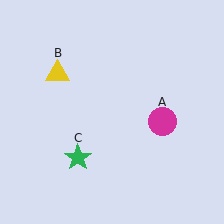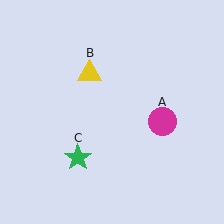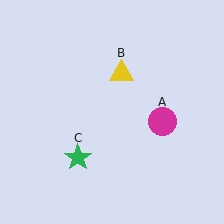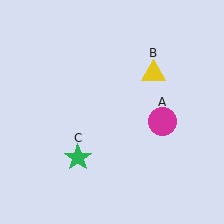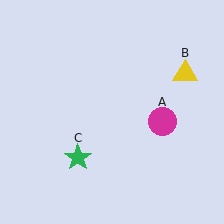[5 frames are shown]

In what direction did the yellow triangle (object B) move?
The yellow triangle (object B) moved right.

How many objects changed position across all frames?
1 object changed position: yellow triangle (object B).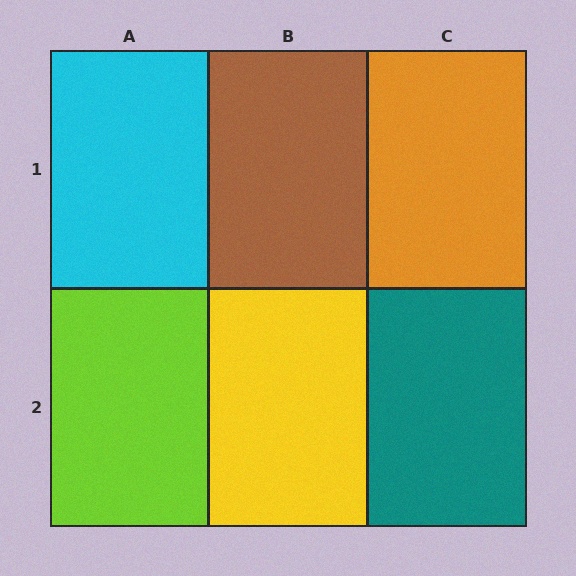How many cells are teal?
1 cell is teal.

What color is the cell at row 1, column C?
Orange.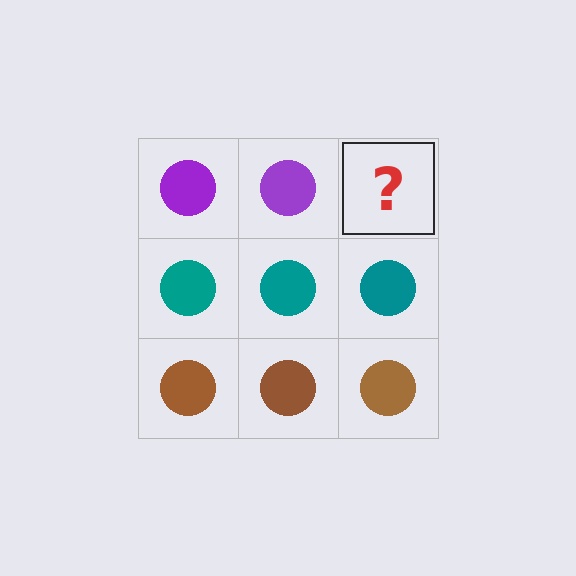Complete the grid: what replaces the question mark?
The question mark should be replaced with a purple circle.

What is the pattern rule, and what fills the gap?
The rule is that each row has a consistent color. The gap should be filled with a purple circle.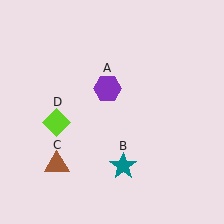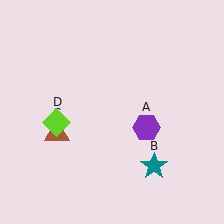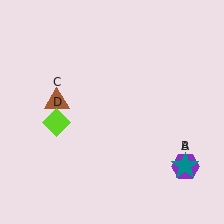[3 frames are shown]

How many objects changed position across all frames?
3 objects changed position: purple hexagon (object A), teal star (object B), brown triangle (object C).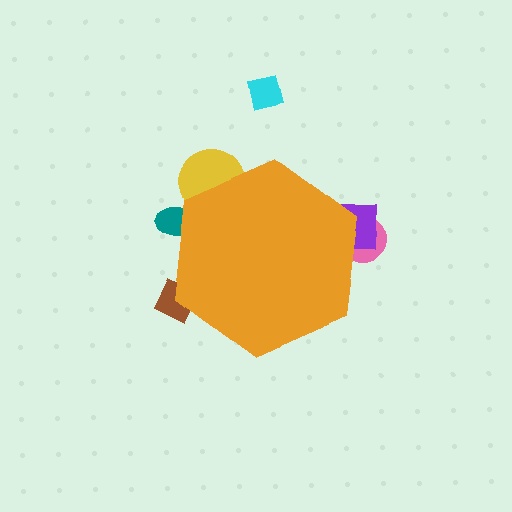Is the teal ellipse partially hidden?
Yes, the teal ellipse is partially hidden behind the orange hexagon.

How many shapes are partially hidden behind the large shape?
5 shapes are partially hidden.